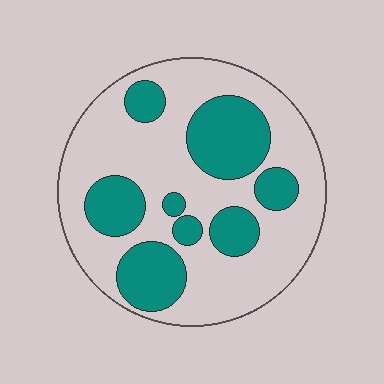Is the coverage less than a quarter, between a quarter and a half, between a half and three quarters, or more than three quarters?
Between a quarter and a half.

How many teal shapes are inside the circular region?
8.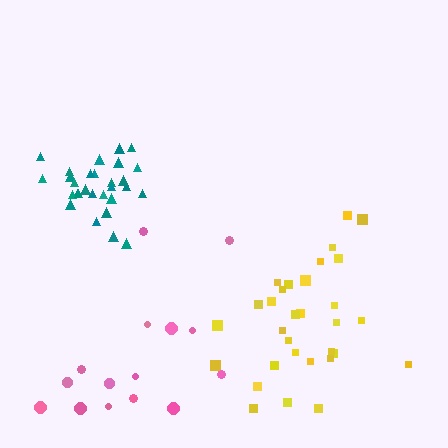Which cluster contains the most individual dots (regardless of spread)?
Yellow (31).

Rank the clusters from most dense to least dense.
teal, yellow, pink.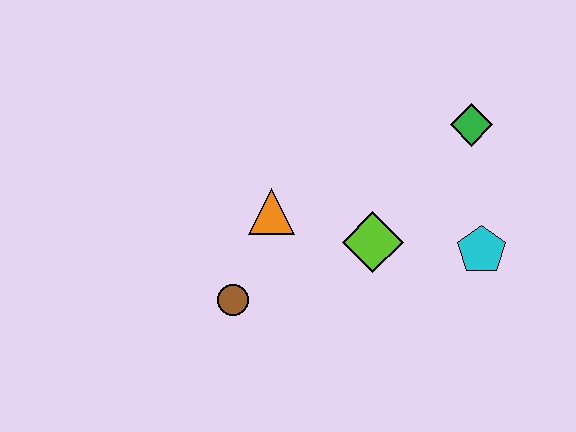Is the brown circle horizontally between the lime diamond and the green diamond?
No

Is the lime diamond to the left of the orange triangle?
No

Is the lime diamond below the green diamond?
Yes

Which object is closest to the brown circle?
The orange triangle is closest to the brown circle.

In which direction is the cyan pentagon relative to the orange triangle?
The cyan pentagon is to the right of the orange triangle.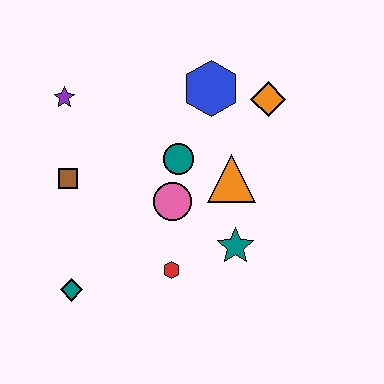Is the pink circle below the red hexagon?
No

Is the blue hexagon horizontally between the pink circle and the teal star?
Yes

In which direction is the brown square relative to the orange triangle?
The brown square is to the left of the orange triangle.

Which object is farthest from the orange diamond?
The teal diamond is farthest from the orange diamond.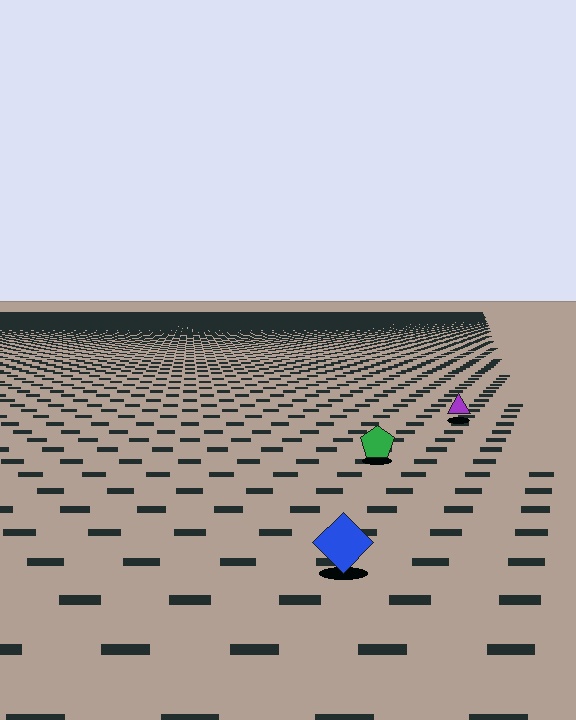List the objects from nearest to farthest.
From nearest to farthest: the blue diamond, the green pentagon, the purple triangle.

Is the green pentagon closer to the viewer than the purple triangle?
Yes. The green pentagon is closer — you can tell from the texture gradient: the ground texture is coarser near it.